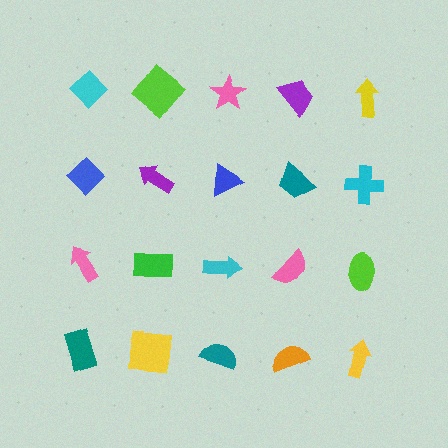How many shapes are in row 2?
5 shapes.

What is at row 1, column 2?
A lime diamond.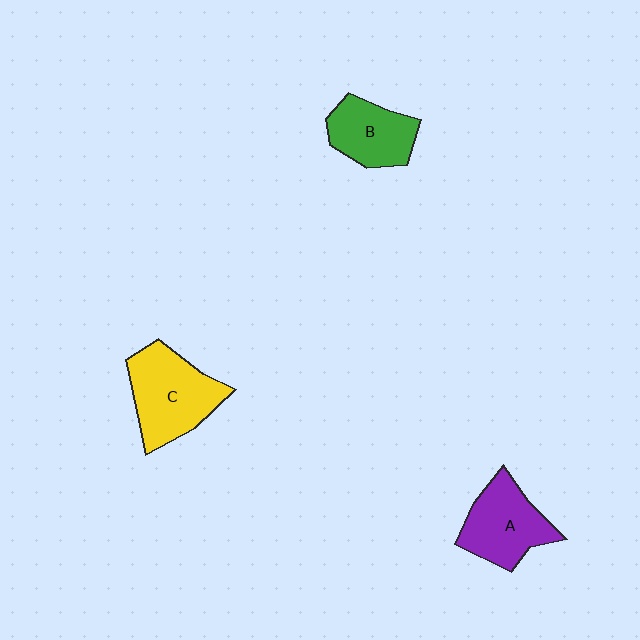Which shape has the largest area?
Shape C (yellow).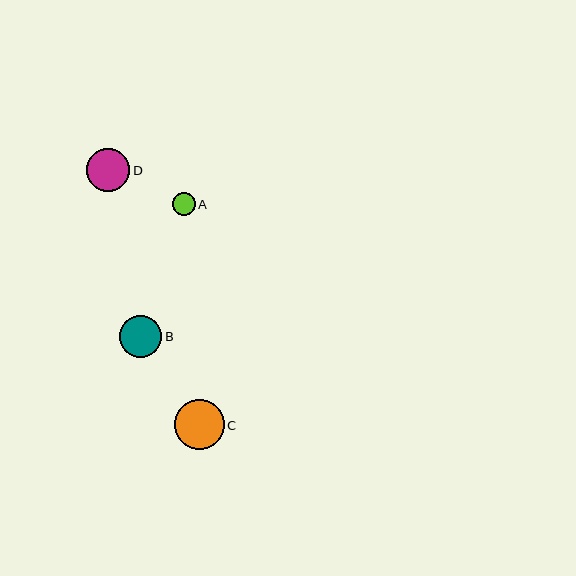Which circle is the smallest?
Circle A is the smallest with a size of approximately 23 pixels.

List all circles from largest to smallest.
From largest to smallest: C, D, B, A.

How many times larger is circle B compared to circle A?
Circle B is approximately 1.8 times the size of circle A.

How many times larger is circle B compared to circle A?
Circle B is approximately 1.8 times the size of circle A.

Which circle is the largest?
Circle C is the largest with a size of approximately 49 pixels.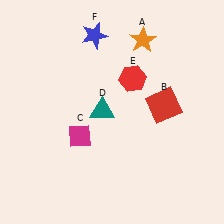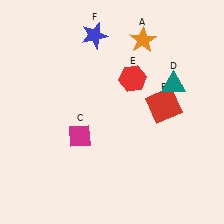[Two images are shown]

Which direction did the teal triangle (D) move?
The teal triangle (D) moved right.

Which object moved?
The teal triangle (D) moved right.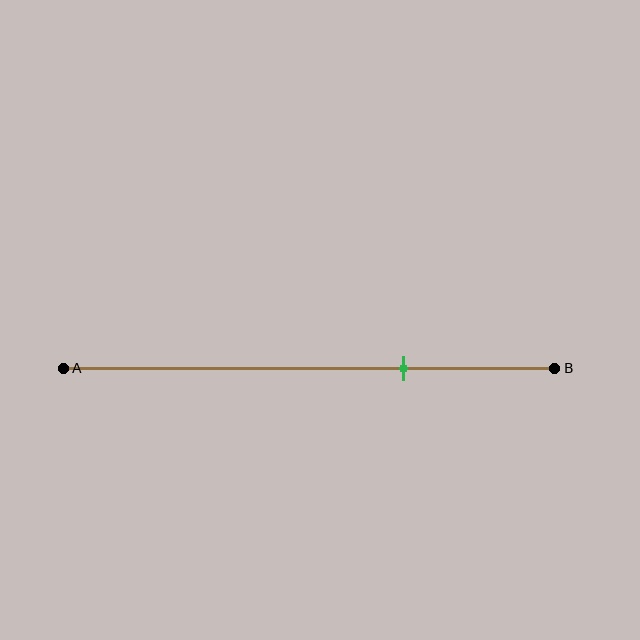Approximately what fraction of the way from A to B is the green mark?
The green mark is approximately 70% of the way from A to B.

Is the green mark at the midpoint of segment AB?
No, the mark is at about 70% from A, not at the 50% midpoint.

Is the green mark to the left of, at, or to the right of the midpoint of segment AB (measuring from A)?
The green mark is to the right of the midpoint of segment AB.